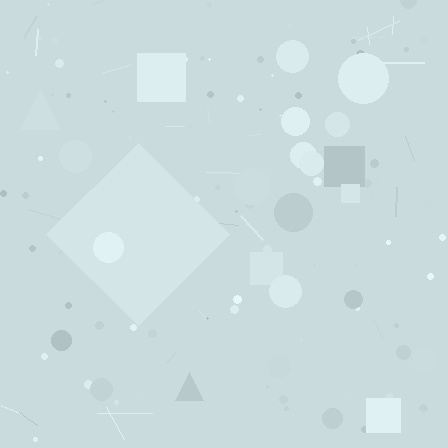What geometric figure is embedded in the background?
A diamond is embedded in the background.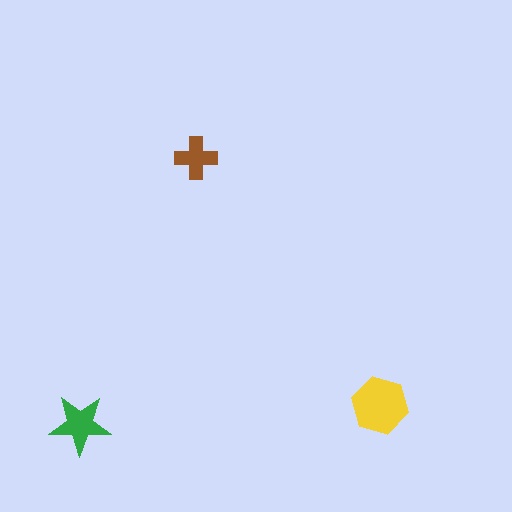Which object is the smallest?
The brown cross.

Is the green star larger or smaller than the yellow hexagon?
Smaller.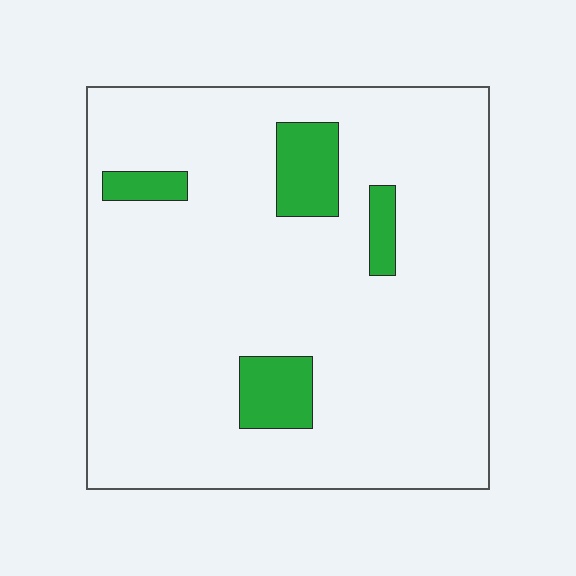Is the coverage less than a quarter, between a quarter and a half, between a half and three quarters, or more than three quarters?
Less than a quarter.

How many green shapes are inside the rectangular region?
4.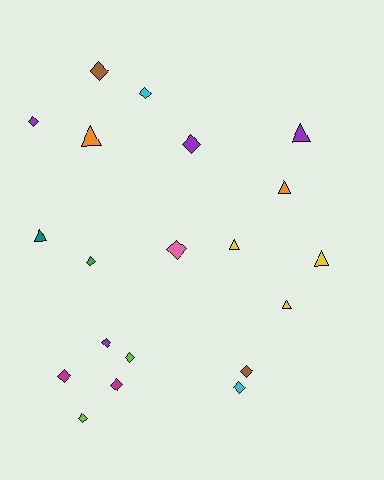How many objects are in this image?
There are 20 objects.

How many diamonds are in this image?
There are 13 diamonds.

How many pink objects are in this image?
There is 1 pink object.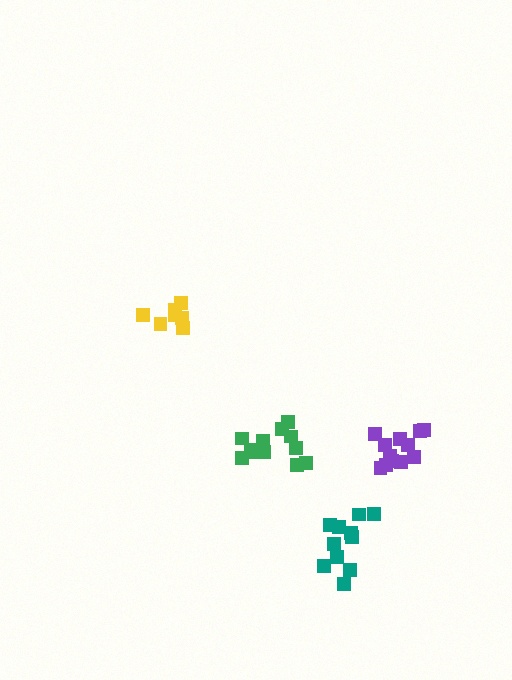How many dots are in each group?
Group 1: 12 dots, Group 2: 7 dots, Group 3: 11 dots, Group 4: 12 dots (42 total).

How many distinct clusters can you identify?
There are 4 distinct clusters.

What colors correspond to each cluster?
The clusters are colored: green, yellow, teal, purple.